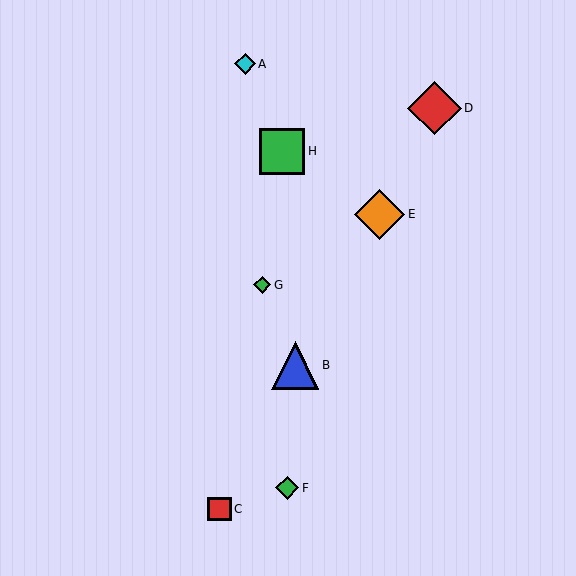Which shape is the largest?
The red diamond (labeled D) is the largest.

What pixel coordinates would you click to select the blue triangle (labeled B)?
Click at (295, 365) to select the blue triangle B.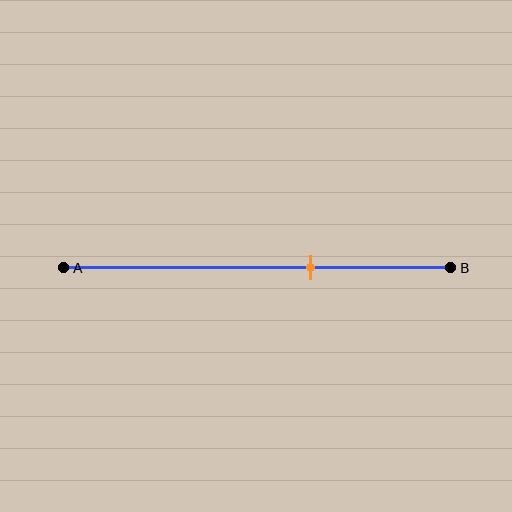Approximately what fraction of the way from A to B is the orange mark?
The orange mark is approximately 65% of the way from A to B.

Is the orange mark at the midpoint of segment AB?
No, the mark is at about 65% from A, not at the 50% midpoint.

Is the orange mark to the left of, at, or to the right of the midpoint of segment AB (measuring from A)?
The orange mark is to the right of the midpoint of segment AB.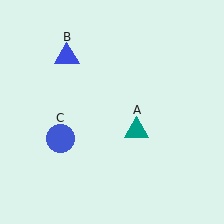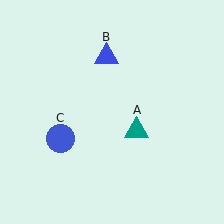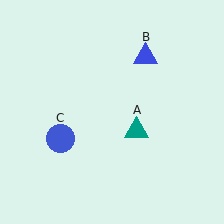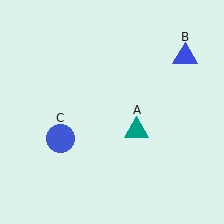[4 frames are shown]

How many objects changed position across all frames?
1 object changed position: blue triangle (object B).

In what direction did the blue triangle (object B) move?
The blue triangle (object B) moved right.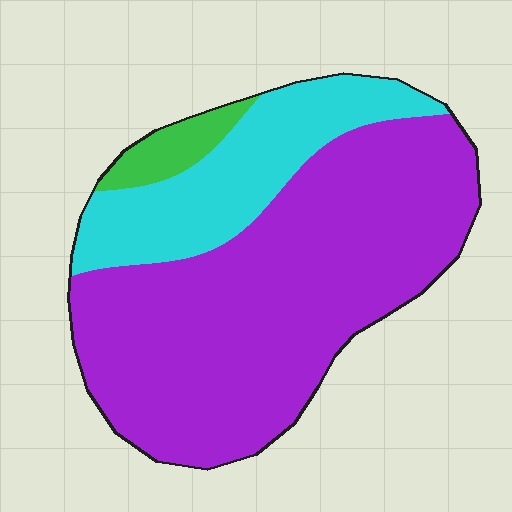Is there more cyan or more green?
Cyan.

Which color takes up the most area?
Purple, at roughly 70%.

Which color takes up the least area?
Green, at roughly 5%.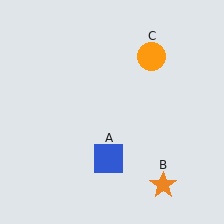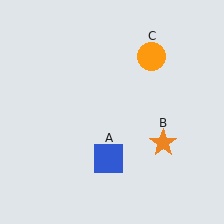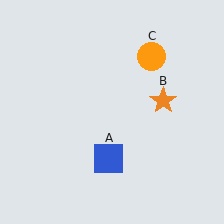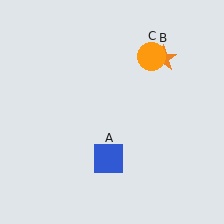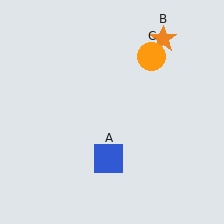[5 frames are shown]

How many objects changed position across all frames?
1 object changed position: orange star (object B).